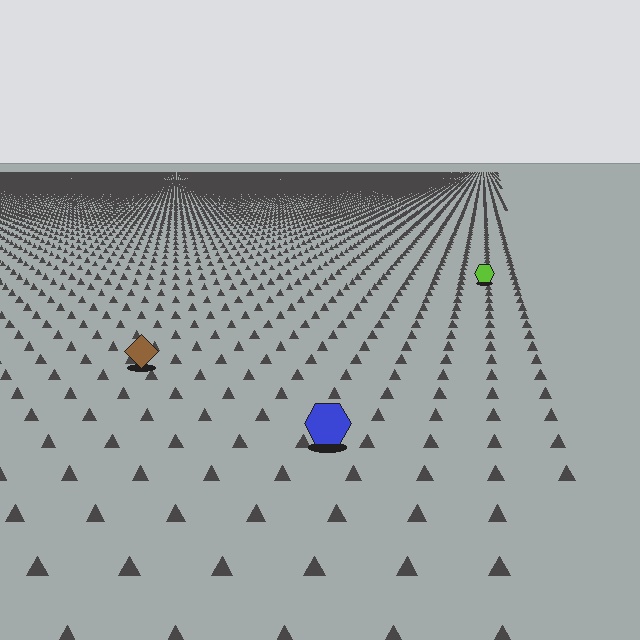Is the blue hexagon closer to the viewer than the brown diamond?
Yes. The blue hexagon is closer — you can tell from the texture gradient: the ground texture is coarser near it.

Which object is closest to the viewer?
The blue hexagon is closest. The texture marks near it are larger and more spread out.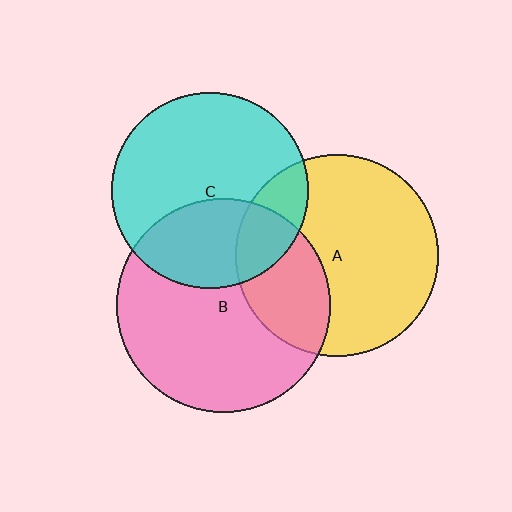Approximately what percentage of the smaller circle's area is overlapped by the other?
Approximately 35%.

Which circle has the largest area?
Circle B (pink).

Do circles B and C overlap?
Yes.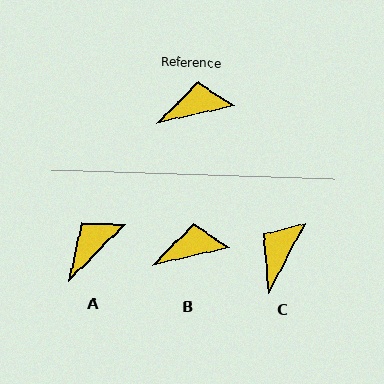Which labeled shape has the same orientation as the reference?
B.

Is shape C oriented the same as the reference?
No, it is off by about 49 degrees.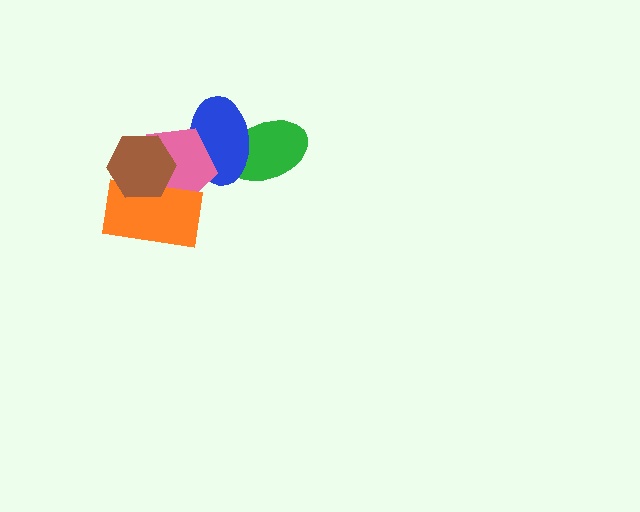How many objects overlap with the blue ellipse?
2 objects overlap with the blue ellipse.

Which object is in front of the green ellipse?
The blue ellipse is in front of the green ellipse.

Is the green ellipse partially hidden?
Yes, it is partially covered by another shape.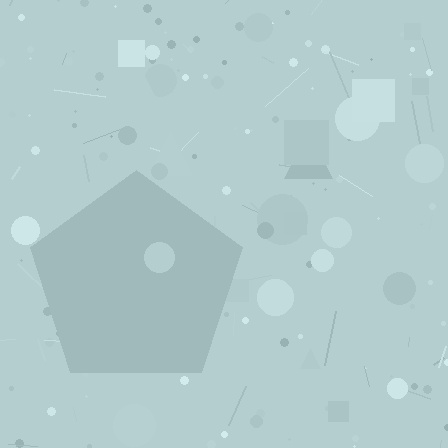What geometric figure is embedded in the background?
A pentagon is embedded in the background.